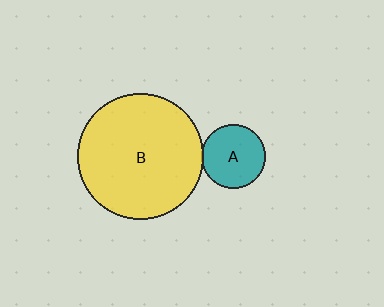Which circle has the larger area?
Circle B (yellow).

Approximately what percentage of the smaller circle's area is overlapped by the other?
Approximately 5%.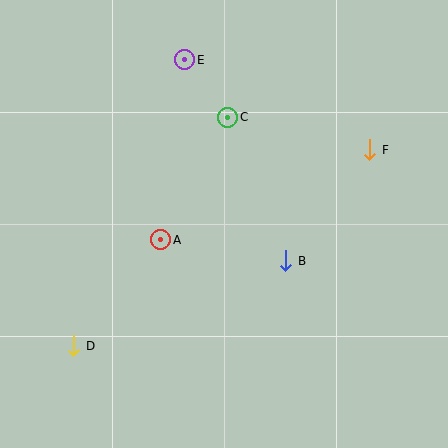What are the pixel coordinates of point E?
Point E is at (185, 60).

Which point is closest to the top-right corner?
Point F is closest to the top-right corner.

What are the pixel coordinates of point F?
Point F is at (370, 150).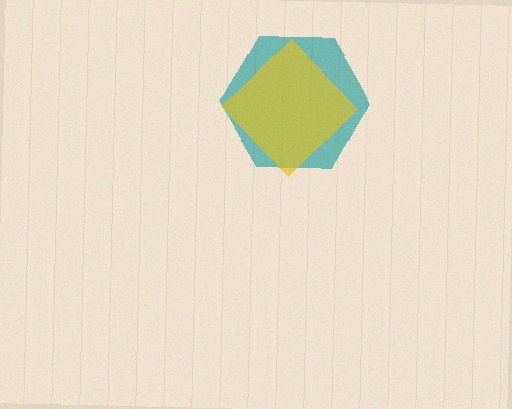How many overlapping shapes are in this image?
There are 2 overlapping shapes in the image.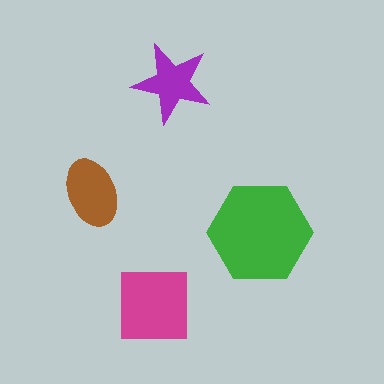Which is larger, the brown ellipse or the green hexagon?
The green hexagon.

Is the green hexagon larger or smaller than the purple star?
Larger.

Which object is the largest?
The green hexagon.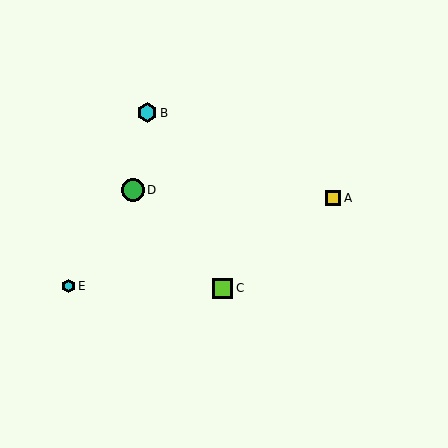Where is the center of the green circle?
The center of the green circle is at (133, 190).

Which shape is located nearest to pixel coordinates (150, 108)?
The cyan hexagon (labeled B) at (147, 113) is nearest to that location.